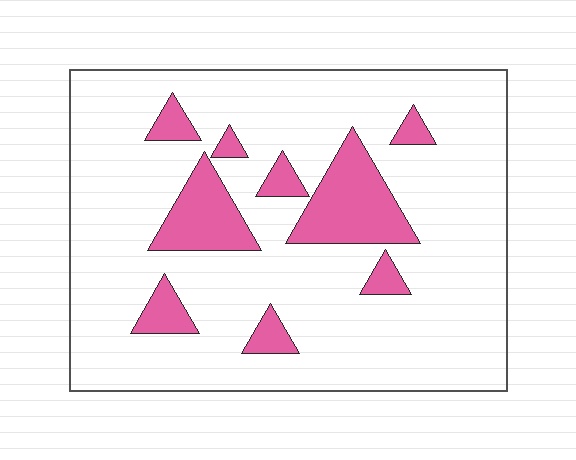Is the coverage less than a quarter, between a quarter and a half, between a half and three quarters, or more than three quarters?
Less than a quarter.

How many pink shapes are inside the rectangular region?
9.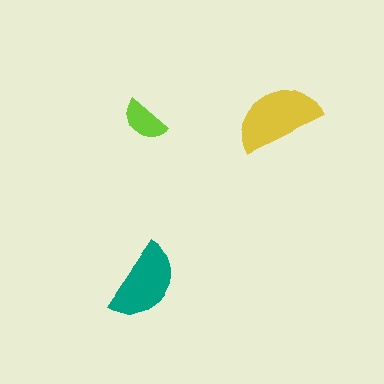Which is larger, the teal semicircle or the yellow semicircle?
The yellow one.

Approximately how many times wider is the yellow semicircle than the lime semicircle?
About 2 times wider.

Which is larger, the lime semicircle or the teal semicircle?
The teal one.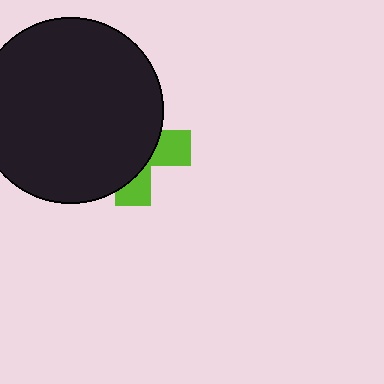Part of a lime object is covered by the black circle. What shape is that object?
It is a cross.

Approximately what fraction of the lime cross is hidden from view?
Roughly 68% of the lime cross is hidden behind the black circle.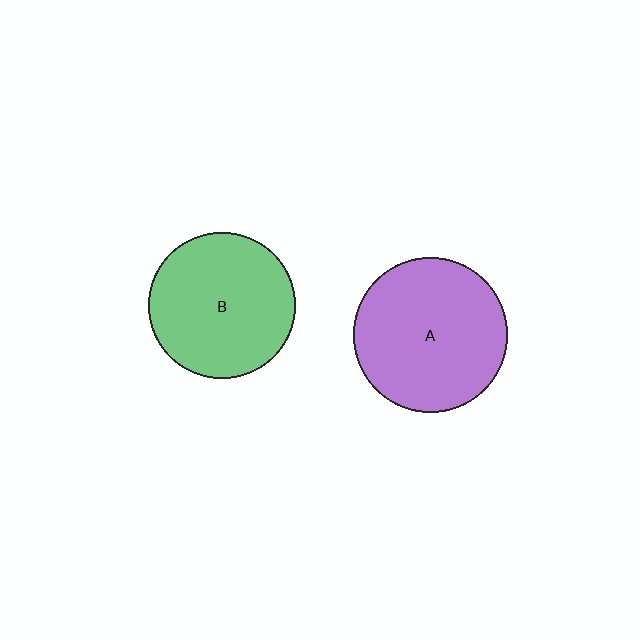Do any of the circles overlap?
No, none of the circles overlap.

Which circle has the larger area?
Circle A (purple).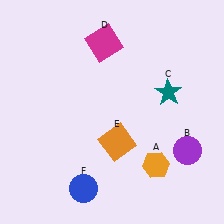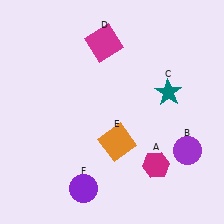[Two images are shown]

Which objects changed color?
A changed from orange to magenta. F changed from blue to purple.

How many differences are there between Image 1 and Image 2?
There are 2 differences between the two images.